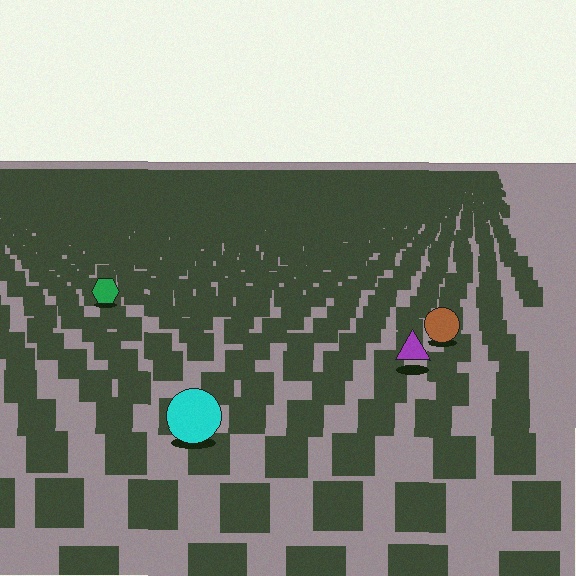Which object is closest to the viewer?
The cyan circle is closest. The texture marks near it are larger and more spread out.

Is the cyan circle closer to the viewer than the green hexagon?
Yes. The cyan circle is closer — you can tell from the texture gradient: the ground texture is coarser near it.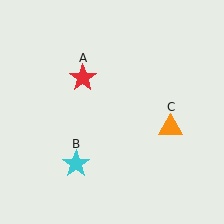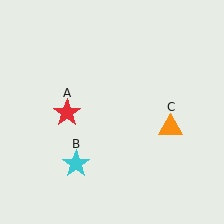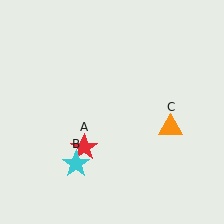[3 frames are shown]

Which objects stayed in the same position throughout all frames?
Cyan star (object B) and orange triangle (object C) remained stationary.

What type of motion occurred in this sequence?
The red star (object A) rotated counterclockwise around the center of the scene.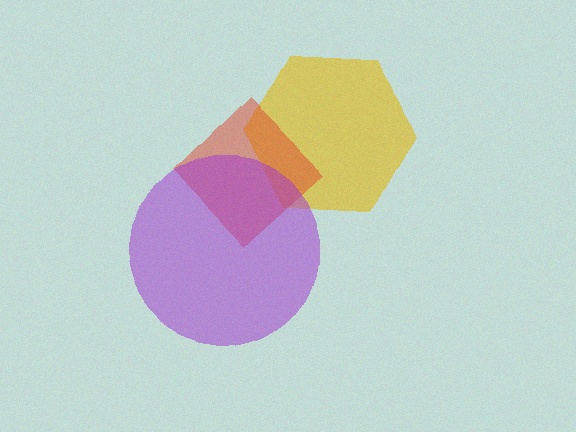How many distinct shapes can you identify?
There are 3 distinct shapes: a yellow hexagon, a red diamond, a purple circle.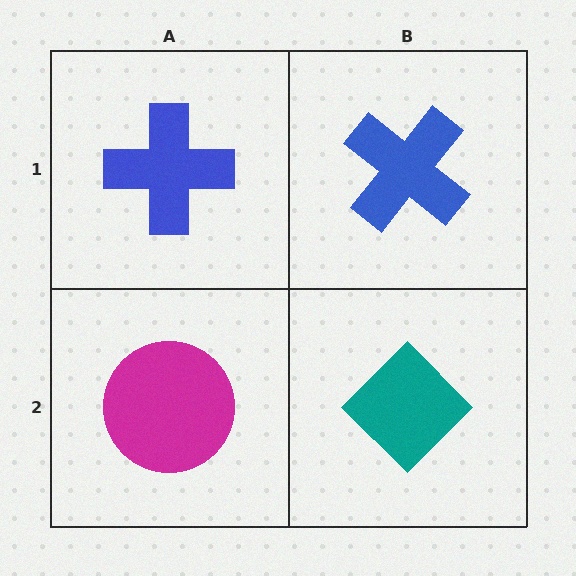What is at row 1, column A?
A blue cross.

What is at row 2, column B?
A teal diamond.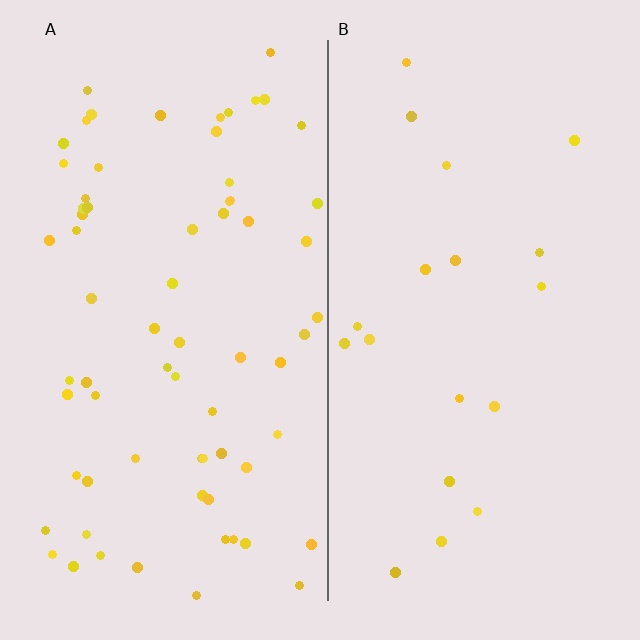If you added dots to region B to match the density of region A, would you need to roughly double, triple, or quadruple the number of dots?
Approximately quadruple.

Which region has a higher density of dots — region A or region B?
A (the left).